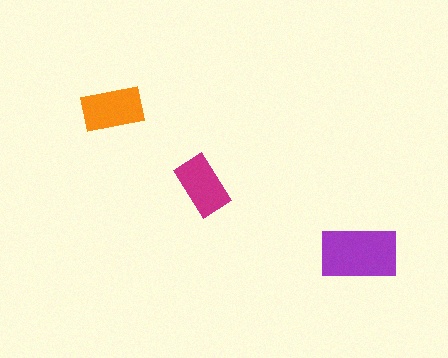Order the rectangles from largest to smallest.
the purple one, the orange one, the magenta one.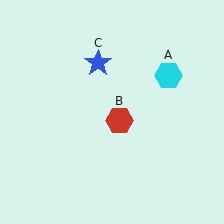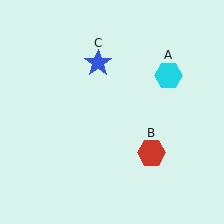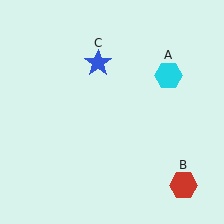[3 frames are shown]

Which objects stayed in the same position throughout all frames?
Cyan hexagon (object A) and blue star (object C) remained stationary.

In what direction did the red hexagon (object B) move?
The red hexagon (object B) moved down and to the right.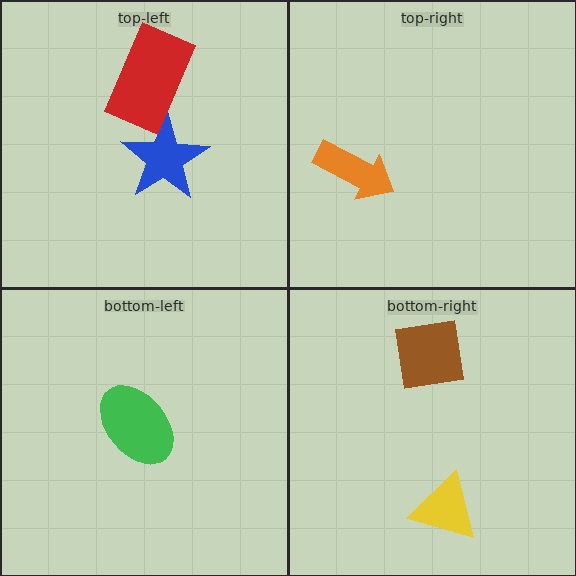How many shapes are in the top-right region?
1.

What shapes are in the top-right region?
The orange arrow.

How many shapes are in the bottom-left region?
1.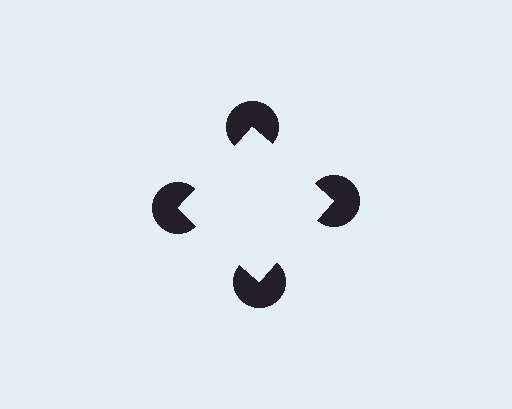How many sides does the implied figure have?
4 sides.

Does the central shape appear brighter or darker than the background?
It typically appears slightly brighter than the background, even though no actual brightness change is drawn.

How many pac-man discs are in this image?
There are 4 — one at each vertex of the illusory square.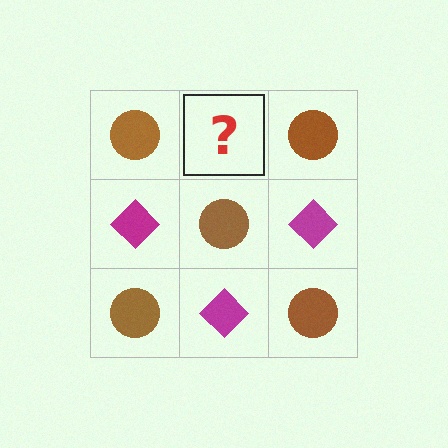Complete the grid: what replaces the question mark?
The question mark should be replaced with a magenta diamond.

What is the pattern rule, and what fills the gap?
The rule is that it alternates brown circle and magenta diamond in a checkerboard pattern. The gap should be filled with a magenta diamond.